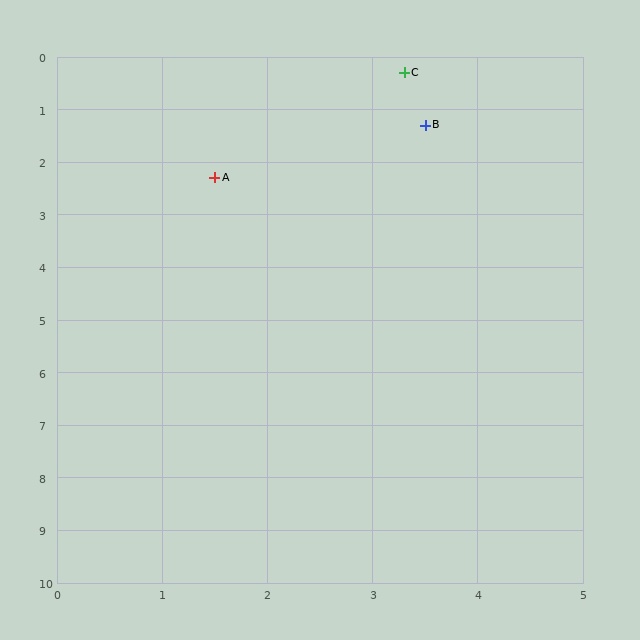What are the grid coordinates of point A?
Point A is at approximately (1.5, 2.3).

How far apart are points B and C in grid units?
Points B and C are about 1.0 grid units apart.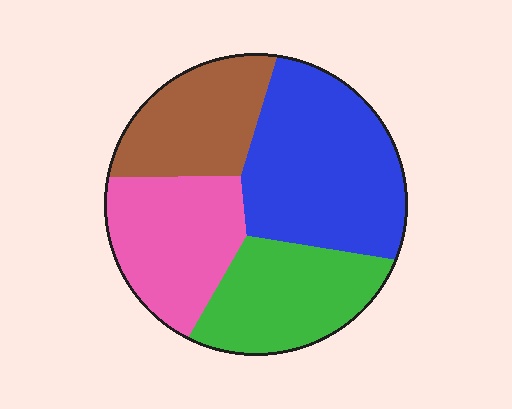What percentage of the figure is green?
Green takes up about one quarter (1/4) of the figure.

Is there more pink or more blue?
Blue.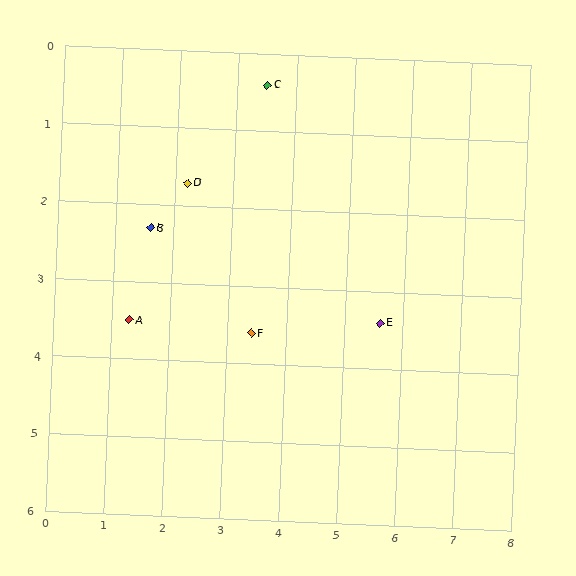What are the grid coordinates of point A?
Point A is at approximately (1.3, 3.5).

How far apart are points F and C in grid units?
Points F and C are about 3.2 grid units apart.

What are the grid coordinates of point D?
Point D is at approximately (2.2, 1.7).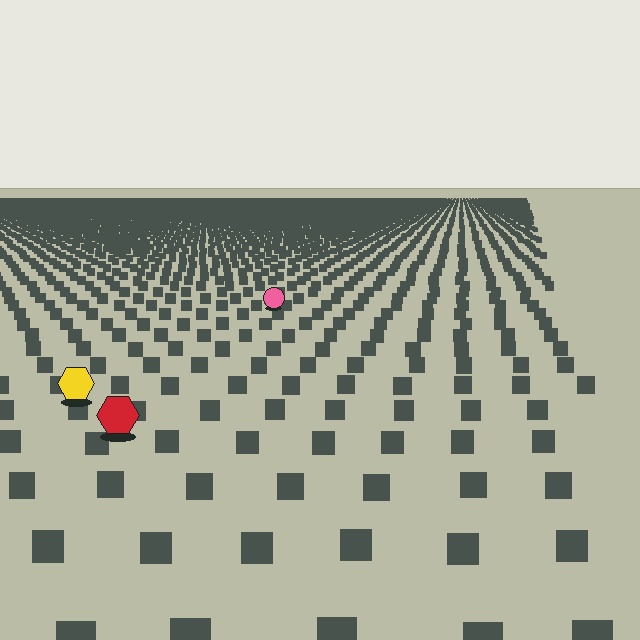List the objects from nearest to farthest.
From nearest to farthest: the red hexagon, the yellow hexagon, the pink circle.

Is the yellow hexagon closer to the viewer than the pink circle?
Yes. The yellow hexagon is closer — you can tell from the texture gradient: the ground texture is coarser near it.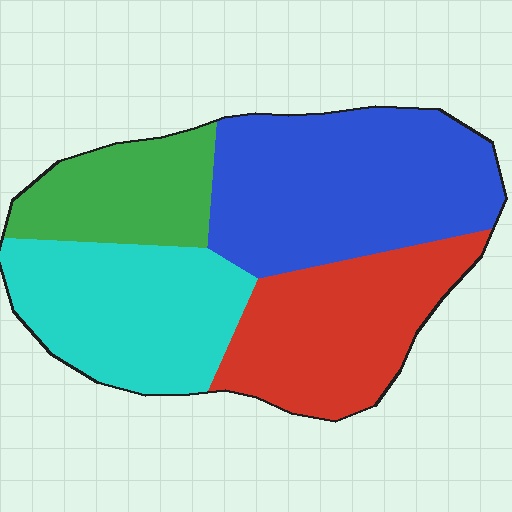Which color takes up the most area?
Blue, at roughly 35%.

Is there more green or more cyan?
Cyan.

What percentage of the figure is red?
Red covers 25% of the figure.